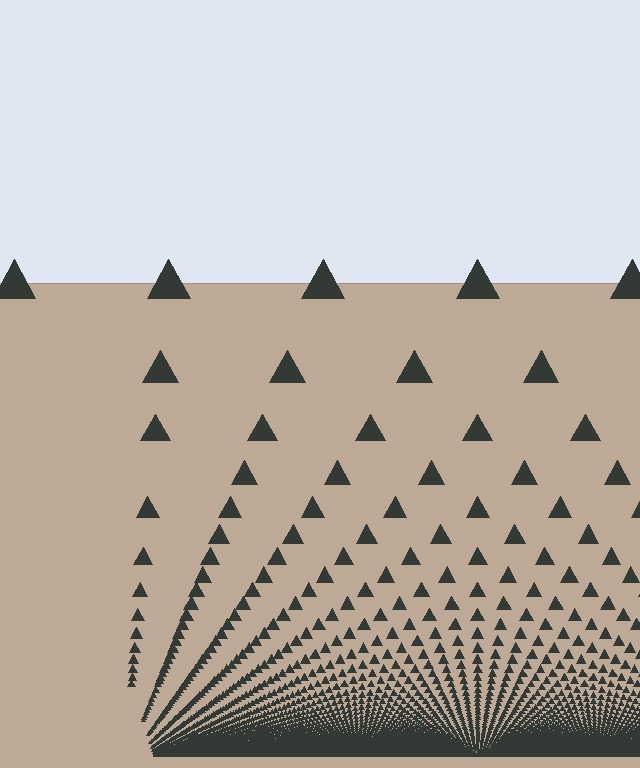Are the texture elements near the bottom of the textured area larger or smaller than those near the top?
Smaller. The gradient is inverted — elements near the bottom are smaller and denser.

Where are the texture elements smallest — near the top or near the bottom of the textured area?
Near the bottom.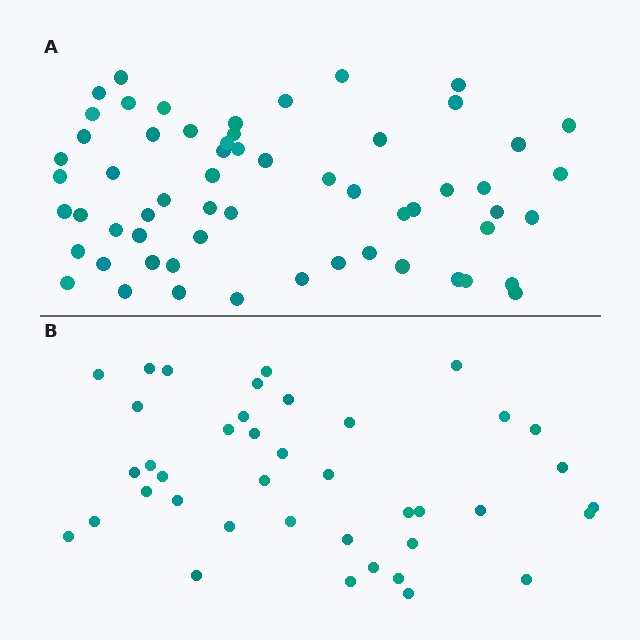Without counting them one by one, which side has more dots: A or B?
Region A (the top region) has more dots.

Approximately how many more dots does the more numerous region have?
Region A has approximately 20 more dots than region B.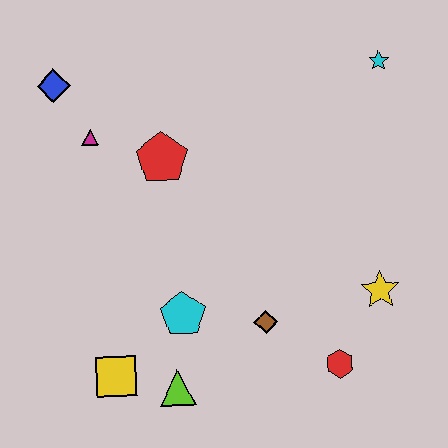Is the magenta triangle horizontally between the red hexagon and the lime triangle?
No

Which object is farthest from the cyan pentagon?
The cyan star is farthest from the cyan pentagon.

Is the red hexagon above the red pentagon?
No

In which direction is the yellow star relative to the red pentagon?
The yellow star is to the right of the red pentagon.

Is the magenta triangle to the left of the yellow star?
Yes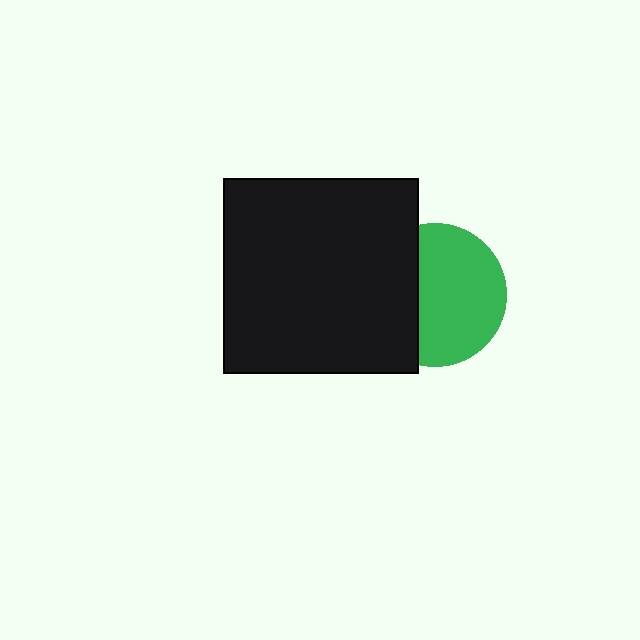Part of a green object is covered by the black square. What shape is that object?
It is a circle.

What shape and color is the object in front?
The object in front is a black square.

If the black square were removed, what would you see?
You would see the complete green circle.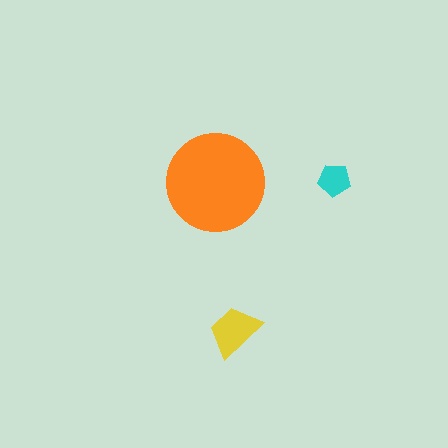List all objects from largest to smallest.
The orange circle, the yellow trapezoid, the cyan pentagon.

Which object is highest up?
The cyan pentagon is topmost.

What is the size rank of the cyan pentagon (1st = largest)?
3rd.